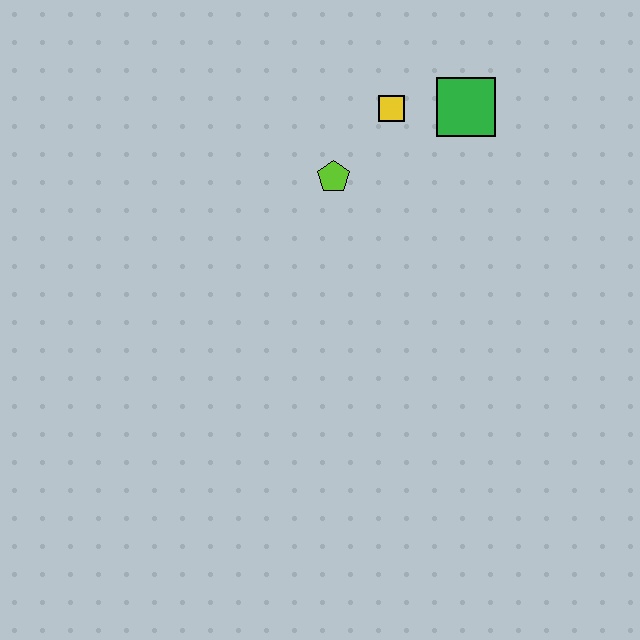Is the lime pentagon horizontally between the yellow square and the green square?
No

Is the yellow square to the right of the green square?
No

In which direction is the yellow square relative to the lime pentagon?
The yellow square is above the lime pentagon.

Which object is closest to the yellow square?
The green square is closest to the yellow square.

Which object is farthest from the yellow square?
The lime pentagon is farthest from the yellow square.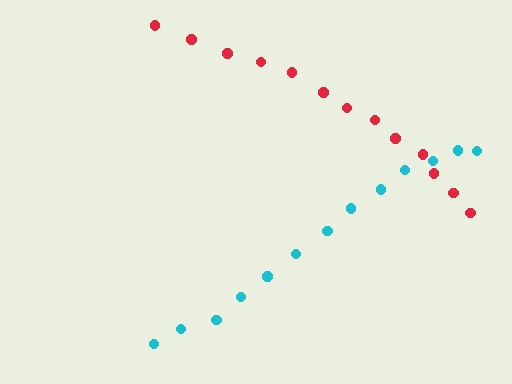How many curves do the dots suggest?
There are 2 distinct paths.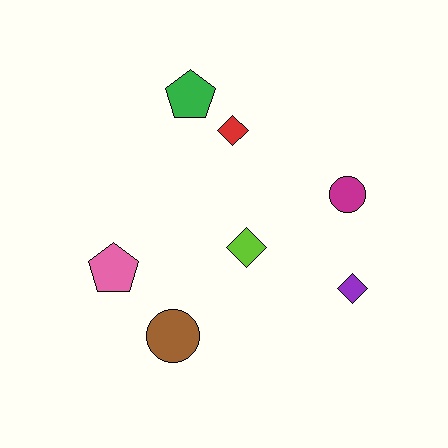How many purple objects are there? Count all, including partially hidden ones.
There is 1 purple object.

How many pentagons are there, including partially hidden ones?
There are 2 pentagons.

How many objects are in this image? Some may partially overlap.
There are 7 objects.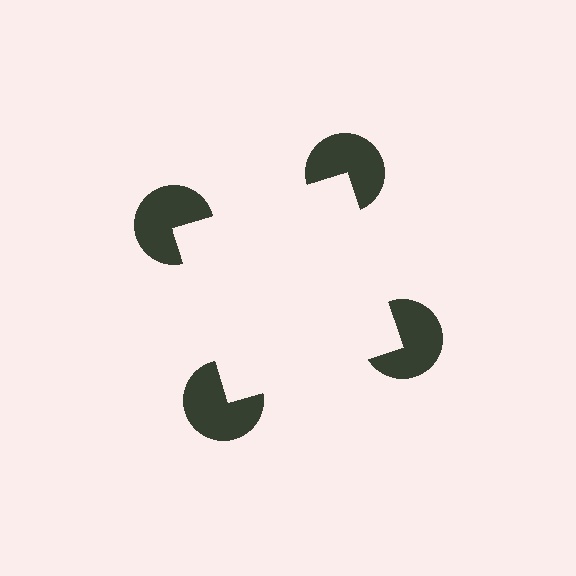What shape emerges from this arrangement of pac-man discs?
An illusory square — its edges are inferred from the aligned wedge cuts in the pac-man discs, not physically drawn.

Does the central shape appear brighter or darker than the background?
It typically appears slightly brighter than the background, even though no actual brightness change is drawn.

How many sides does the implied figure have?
4 sides.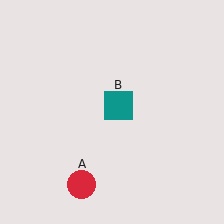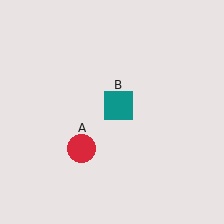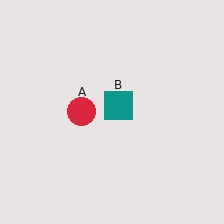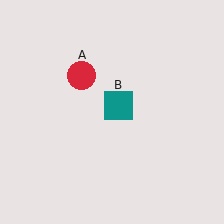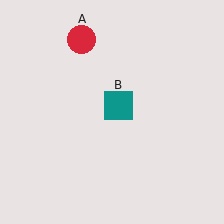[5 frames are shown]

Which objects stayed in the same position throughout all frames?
Teal square (object B) remained stationary.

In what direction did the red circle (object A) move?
The red circle (object A) moved up.